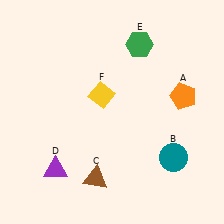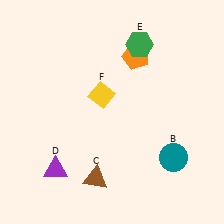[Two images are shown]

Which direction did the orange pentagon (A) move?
The orange pentagon (A) moved left.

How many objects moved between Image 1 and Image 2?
1 object moved between the two images.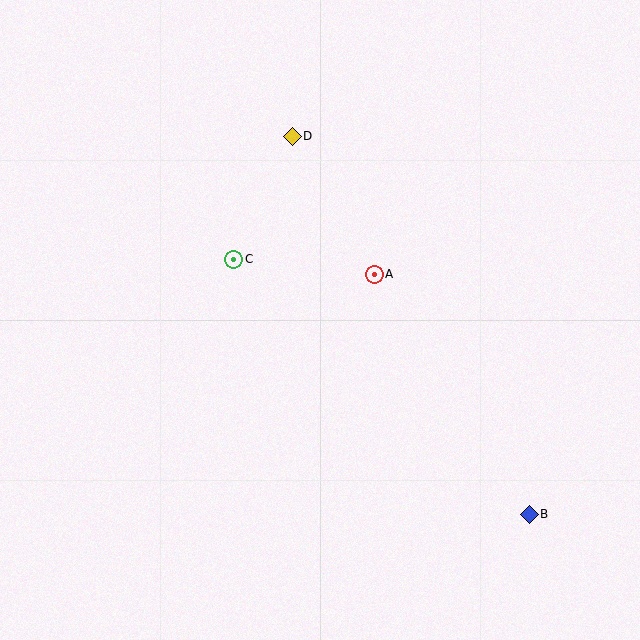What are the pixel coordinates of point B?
Point B is at (529, 514).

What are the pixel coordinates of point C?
Point C is at (234, 259).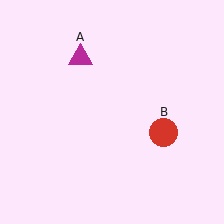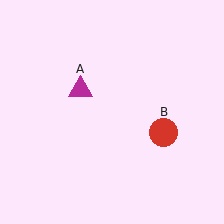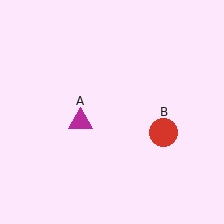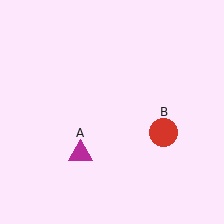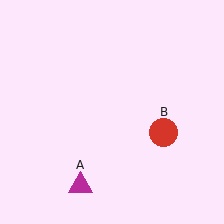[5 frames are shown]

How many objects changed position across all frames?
1 object changed position: magenta triangle (object A).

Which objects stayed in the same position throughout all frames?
Red circle (object B) remained stationary.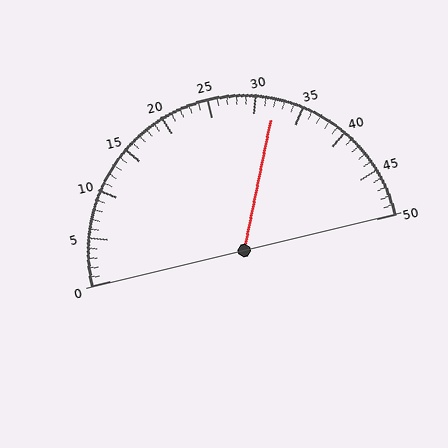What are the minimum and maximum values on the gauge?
The gauge ranges from 0 to 50.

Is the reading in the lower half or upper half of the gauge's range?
The reading is in the upper half of the range (0 to 50).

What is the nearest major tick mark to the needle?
The nearest major tick mark is 30.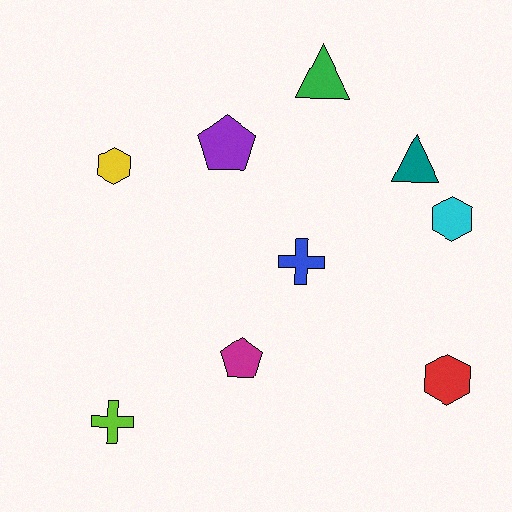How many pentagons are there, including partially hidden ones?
There are 2 pentagons.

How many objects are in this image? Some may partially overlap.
There are 9 objects.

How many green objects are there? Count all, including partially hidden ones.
There is 1 green object.